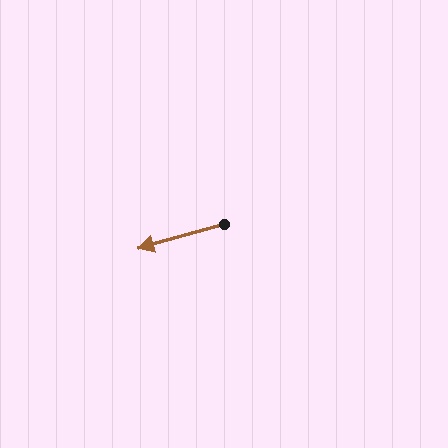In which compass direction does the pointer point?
West.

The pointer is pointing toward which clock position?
Roughly 8 o'clock.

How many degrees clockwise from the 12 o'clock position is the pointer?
Approximately 254 degrees.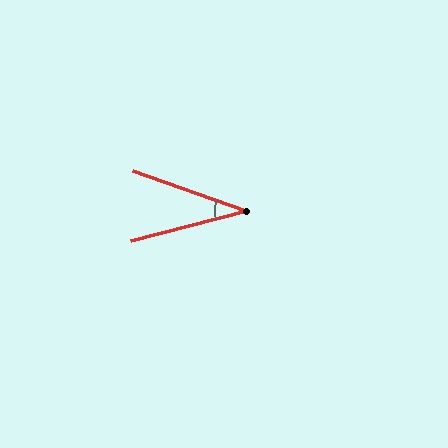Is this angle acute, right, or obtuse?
It is acute.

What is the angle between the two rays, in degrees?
Approximately 34 degrees.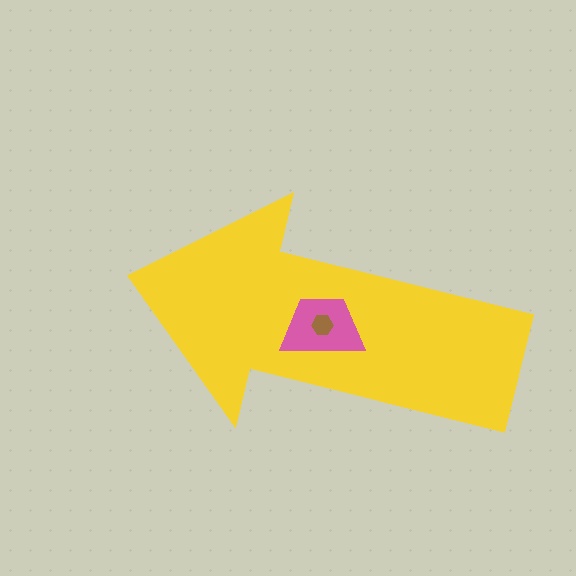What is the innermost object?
The brown hexagon.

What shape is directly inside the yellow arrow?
The pink trapezoid.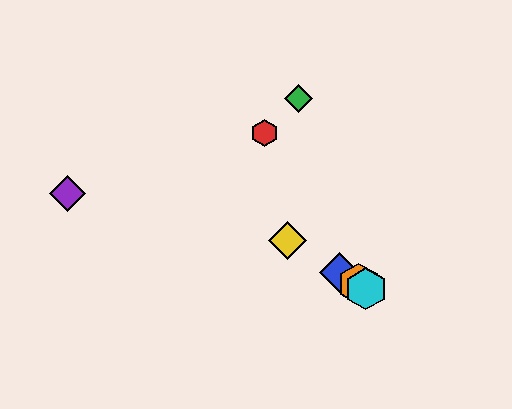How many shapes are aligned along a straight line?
4 shapes (the blue diamond, the yellow diamond, the orange hexagon, the cyan hexagon) are aligned along a straight line.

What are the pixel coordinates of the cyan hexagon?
The cyan hexagon is at (366, 289).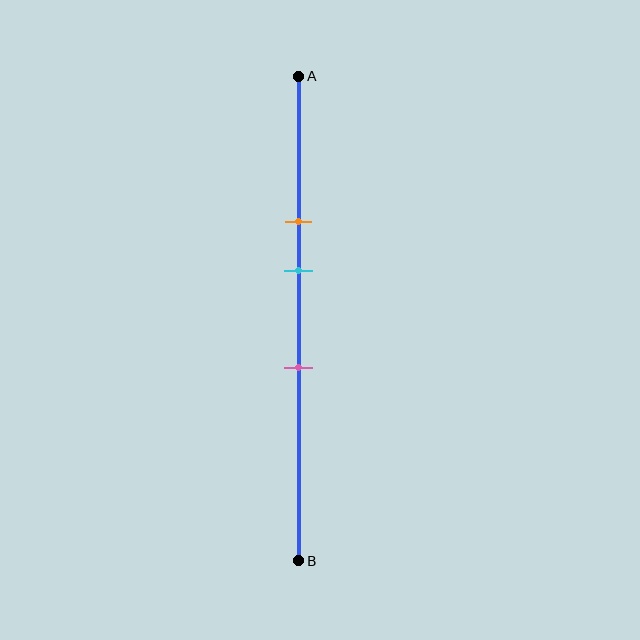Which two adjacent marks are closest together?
The orange and cyan marks are the closest adjacent pair.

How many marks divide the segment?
There are 3 marks dividing the segment.